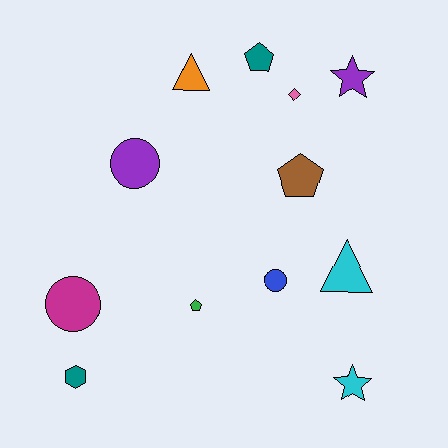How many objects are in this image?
There are 12 objects.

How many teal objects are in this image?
There are 2 teal objects.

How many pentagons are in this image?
There are 3 pentagons.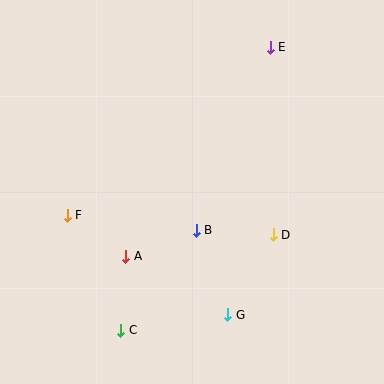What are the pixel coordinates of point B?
Point B is at (196, 230).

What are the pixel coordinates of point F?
Point F is at (67, 215).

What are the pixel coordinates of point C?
Point C is at (121, 330).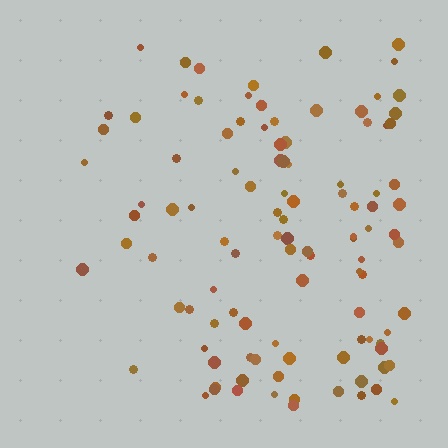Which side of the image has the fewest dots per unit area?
The left.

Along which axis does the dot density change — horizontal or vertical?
Horizontal.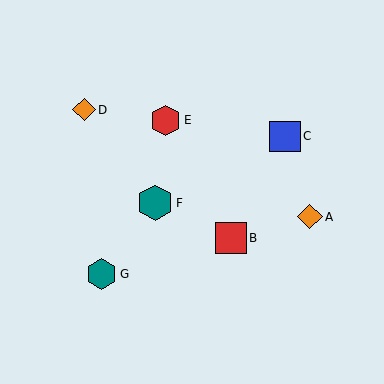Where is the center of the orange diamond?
The center of the orange diamond is at (310, 217).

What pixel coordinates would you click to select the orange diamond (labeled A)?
Click at (310, 217) to select the orange diamond A.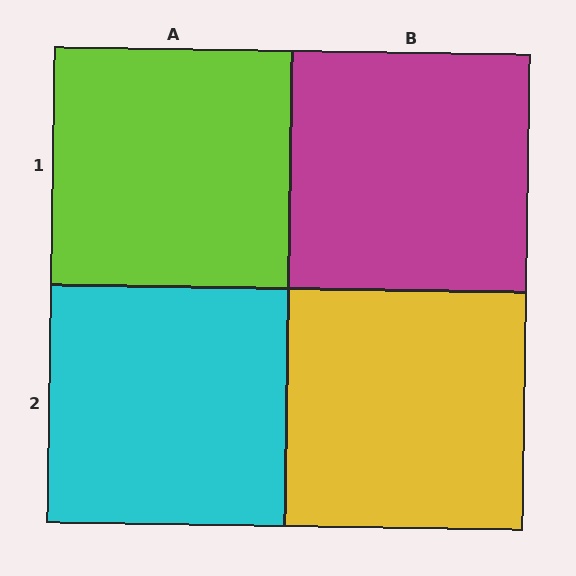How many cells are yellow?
1 cell is yellow.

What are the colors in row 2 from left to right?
Cyan, yellow.